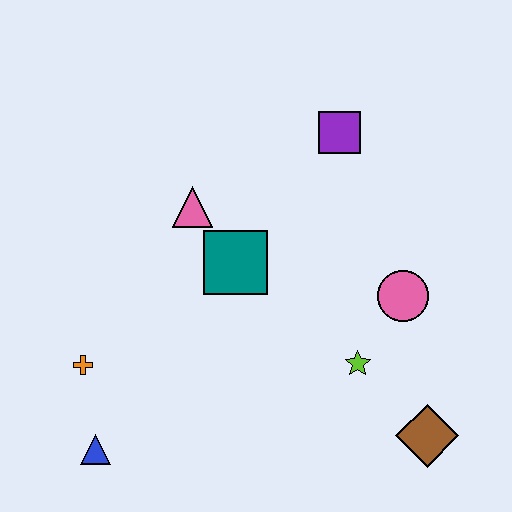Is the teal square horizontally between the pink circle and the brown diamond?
No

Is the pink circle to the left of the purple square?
No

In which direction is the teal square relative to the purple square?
The teal square is below the purple square.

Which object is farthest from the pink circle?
The blue triangle is farthest from the pink circle.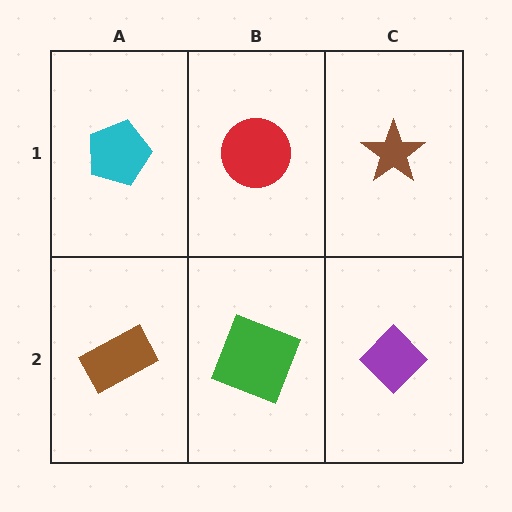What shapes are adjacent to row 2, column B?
A red circle (row 1, column B), a brown rectangle (row 2, column A), a purple diamond (row 2, column C).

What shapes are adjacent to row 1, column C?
A purple diamond (row 2, column C), a red circle (row 1, column B).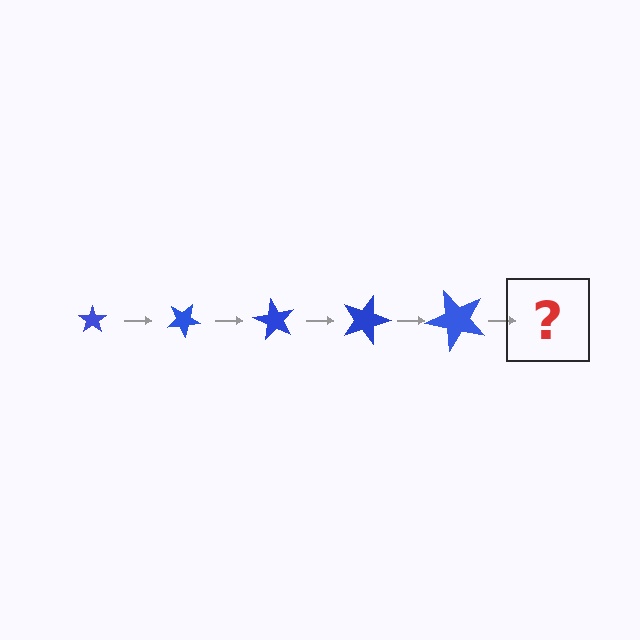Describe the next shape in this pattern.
It should be a star, larger than the previous one and rotated 150 degrees from the start.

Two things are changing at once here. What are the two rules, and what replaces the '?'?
The two rules are that the star grows larger each step and it rotates 30 degrees each step. The '?' should be a star, larger than the previous one and rotated 150 degrees from the start.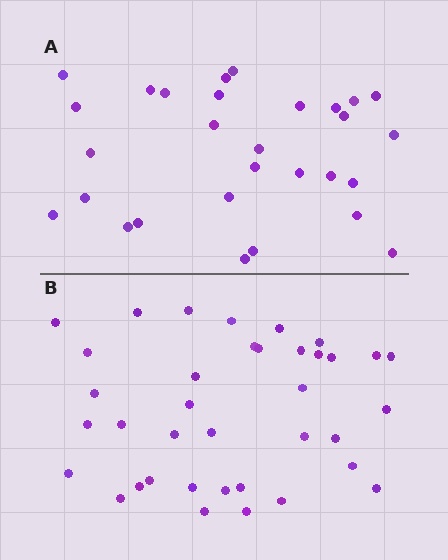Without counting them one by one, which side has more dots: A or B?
Region B (the bottom region) has more dots.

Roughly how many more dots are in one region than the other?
Region B has roughly 8 or so more dots than region A.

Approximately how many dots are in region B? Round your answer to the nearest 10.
About 40 dots. (The exact count is 37, which rounds to 40.)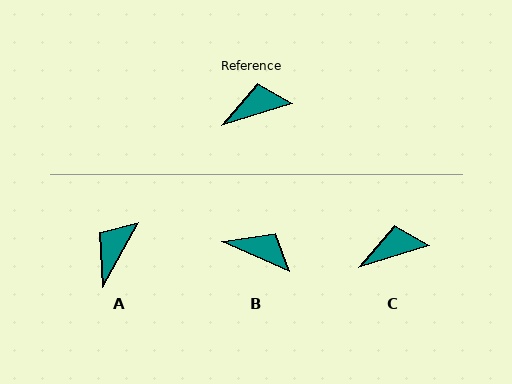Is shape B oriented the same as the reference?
No, it is off by about 41 degrees.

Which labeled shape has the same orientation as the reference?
C.